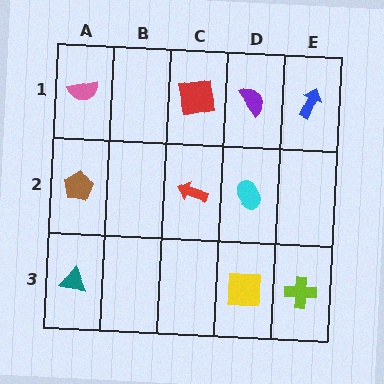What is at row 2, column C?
A red arrow.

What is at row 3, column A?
A teal triangle.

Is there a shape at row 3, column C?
No, that cell is empty.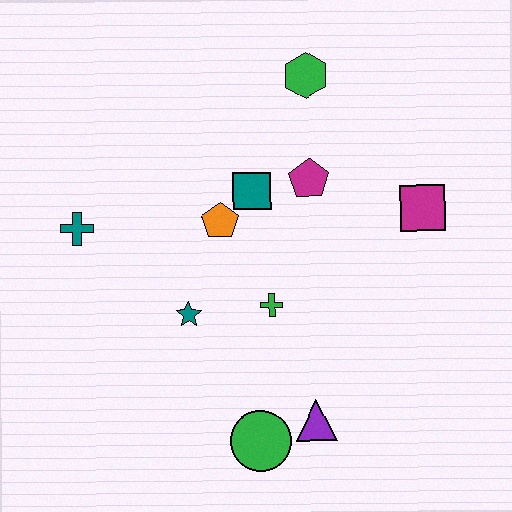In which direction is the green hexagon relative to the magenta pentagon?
The green hexagon is above the magenta pentagon.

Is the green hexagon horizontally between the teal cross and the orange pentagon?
No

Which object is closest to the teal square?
The orange pentagon is closest to the teal square.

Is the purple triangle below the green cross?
Yes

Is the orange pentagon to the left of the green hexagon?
Yes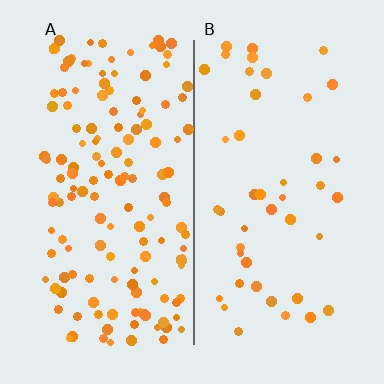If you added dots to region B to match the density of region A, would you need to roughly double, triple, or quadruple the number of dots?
Approximately triple.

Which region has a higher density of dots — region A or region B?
A (the left).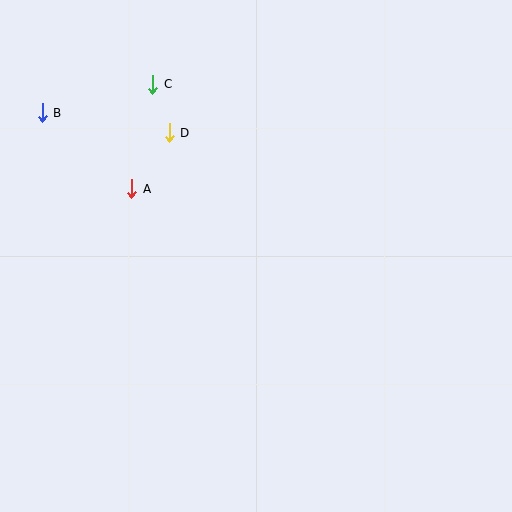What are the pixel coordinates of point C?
Point C is at (153, 84).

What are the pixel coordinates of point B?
Point B is at (42, 113).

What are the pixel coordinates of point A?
Point A is at (132, 189).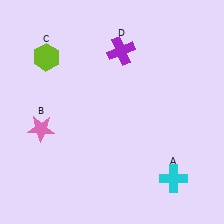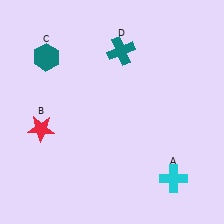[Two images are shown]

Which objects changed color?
B changed from pink to red. C changed from lime to teal. D changed from purple to teal.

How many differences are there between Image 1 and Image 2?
There are 3 differences between the two images.